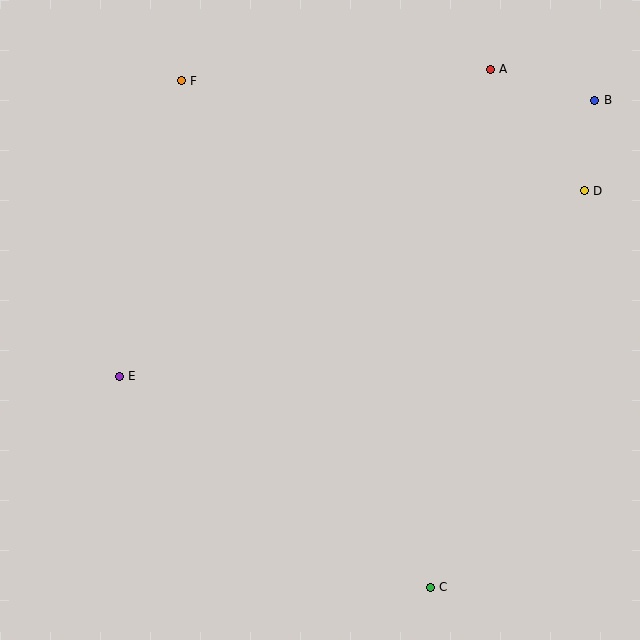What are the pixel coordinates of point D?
Point D is at (584, 191).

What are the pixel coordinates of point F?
Point F is at (181, 81).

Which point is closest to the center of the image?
Point E at (119, 376) is closest to the center.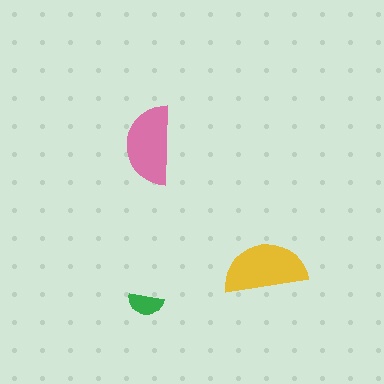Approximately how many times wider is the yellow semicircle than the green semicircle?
About 2.5 times wider.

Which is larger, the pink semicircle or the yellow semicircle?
The yellow one.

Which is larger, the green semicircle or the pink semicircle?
The pink one.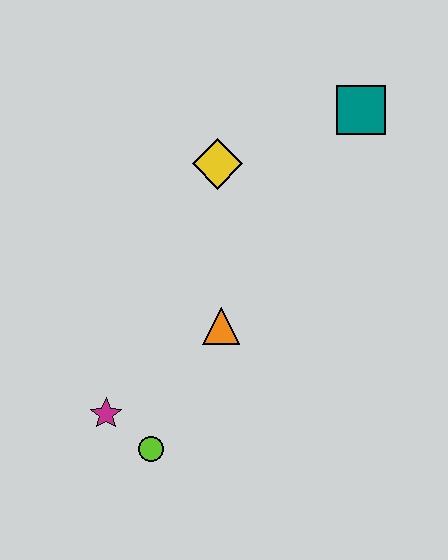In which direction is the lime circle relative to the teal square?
The lime circle is below the teal square.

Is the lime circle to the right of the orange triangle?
No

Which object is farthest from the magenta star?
The teal square is farthest from the magenta star.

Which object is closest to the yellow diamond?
The teal square is closest to the yellow diamond.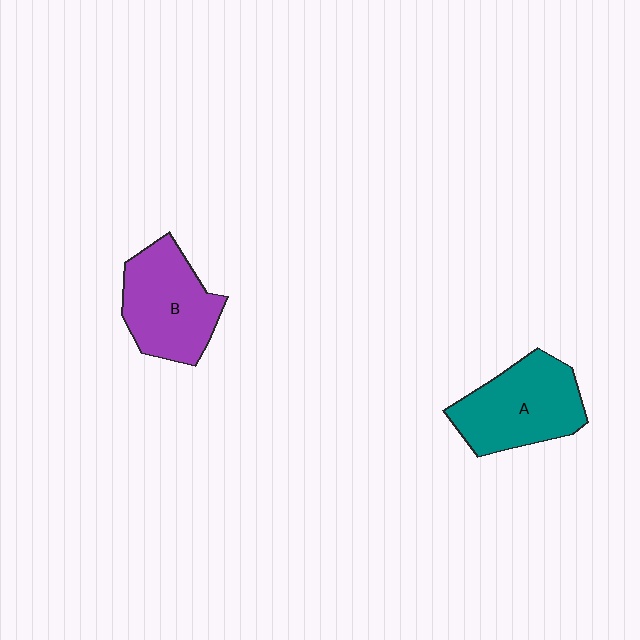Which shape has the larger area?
Shape A (teal).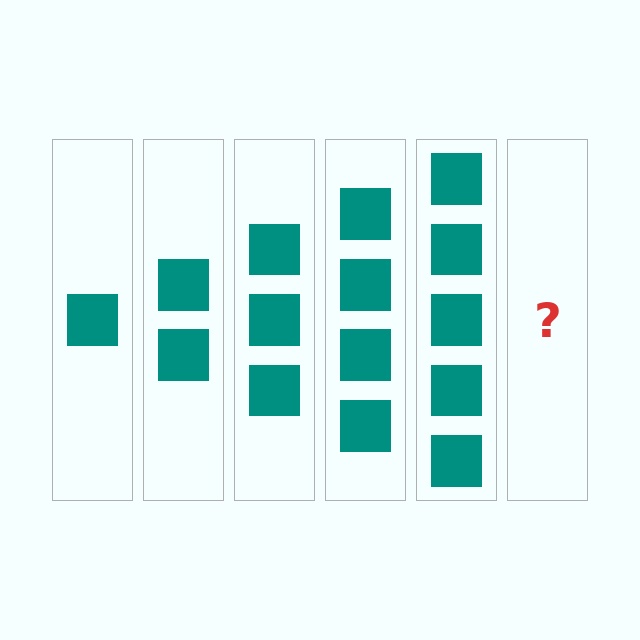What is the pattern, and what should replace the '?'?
The pattern is that each step adds one more square. The '?' should be 6 squares.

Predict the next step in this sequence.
The next step is 6 squares.